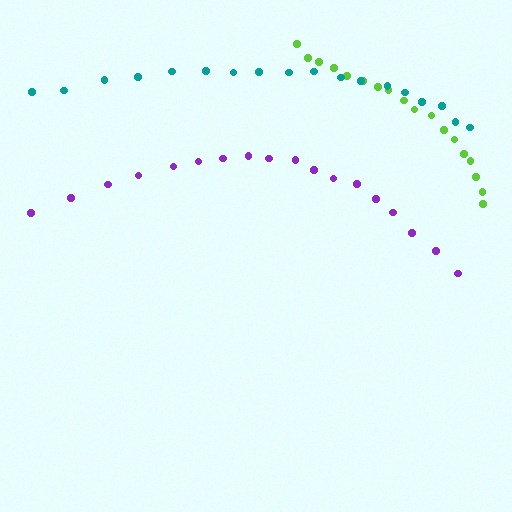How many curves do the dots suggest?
There are 3 distinct paths.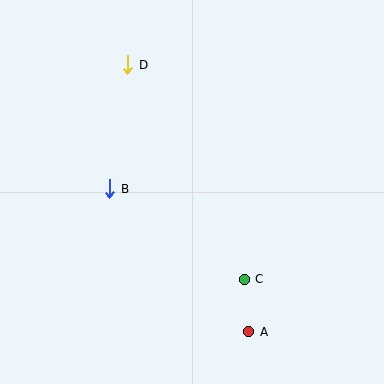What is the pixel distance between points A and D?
The distance between A and D is 293 pixels.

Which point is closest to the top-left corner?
Point D is closest to the top-left corner.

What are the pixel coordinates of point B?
Point B is at (110, 189).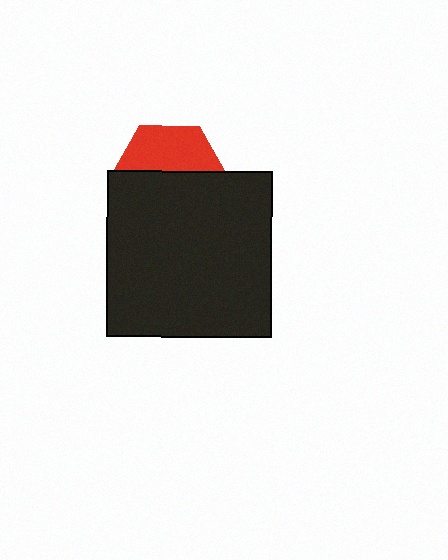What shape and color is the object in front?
The object in front is a black square.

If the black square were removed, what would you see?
You would see the complete red hexagon.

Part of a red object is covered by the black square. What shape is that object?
It is a hexagon.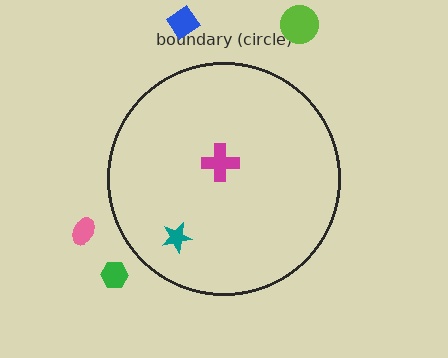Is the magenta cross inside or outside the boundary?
Inside.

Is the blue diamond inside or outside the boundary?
Outside.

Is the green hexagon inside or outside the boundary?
Outside.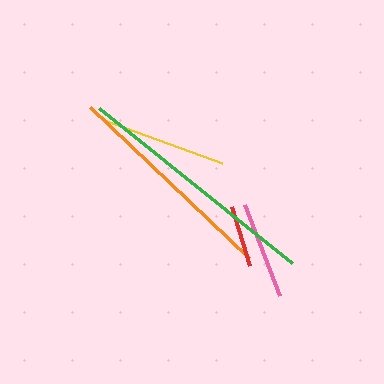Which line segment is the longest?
The green line is the longest at approximately 247 pixels.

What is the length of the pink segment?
The pink segment is approximately 98 pixels long.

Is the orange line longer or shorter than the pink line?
The orange line is longer than the pink line.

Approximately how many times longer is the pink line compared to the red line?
The pink line is approximately 1.6 times the length of the red line.